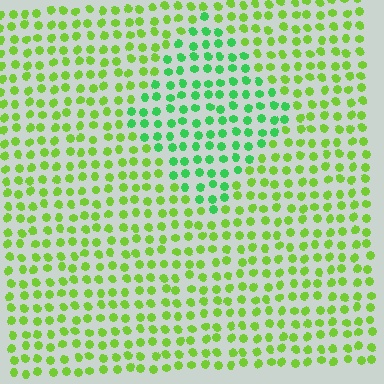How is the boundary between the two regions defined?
The boundary is defined purely by a slight shift in hue (about 37 degrees). Spacing, size, and orientation are identical on both sides.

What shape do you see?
I see a diamond.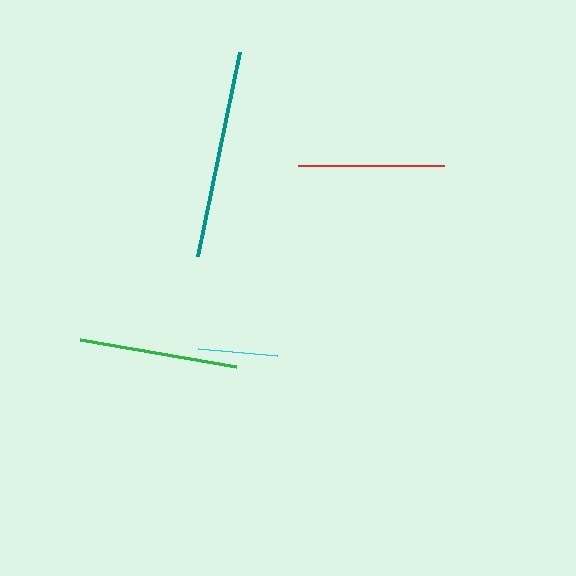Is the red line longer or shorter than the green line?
The green line is longer than the red line.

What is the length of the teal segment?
The teal segment is approximately 208 pixels long.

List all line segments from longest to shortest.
From longest to shortest: teal, green, red, cyan.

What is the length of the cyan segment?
The cyan segment is approximately 79 pixels long.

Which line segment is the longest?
The teal line is the longest at approximately 208 pixels.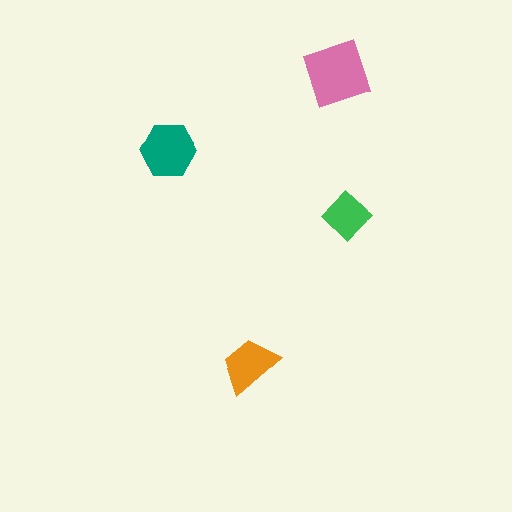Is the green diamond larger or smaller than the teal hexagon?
Smaller.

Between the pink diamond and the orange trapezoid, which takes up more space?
The pink diamond.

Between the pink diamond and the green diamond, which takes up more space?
The pink diamond.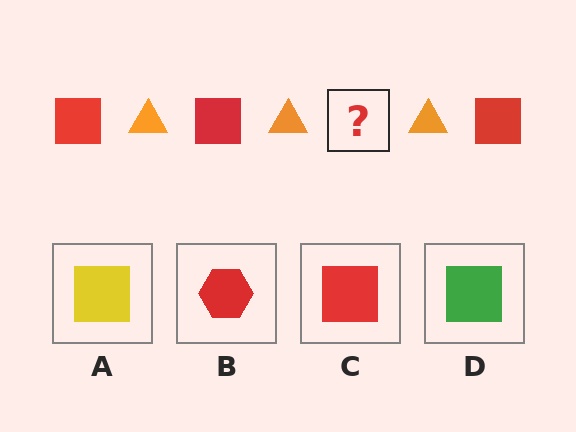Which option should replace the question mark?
Option C.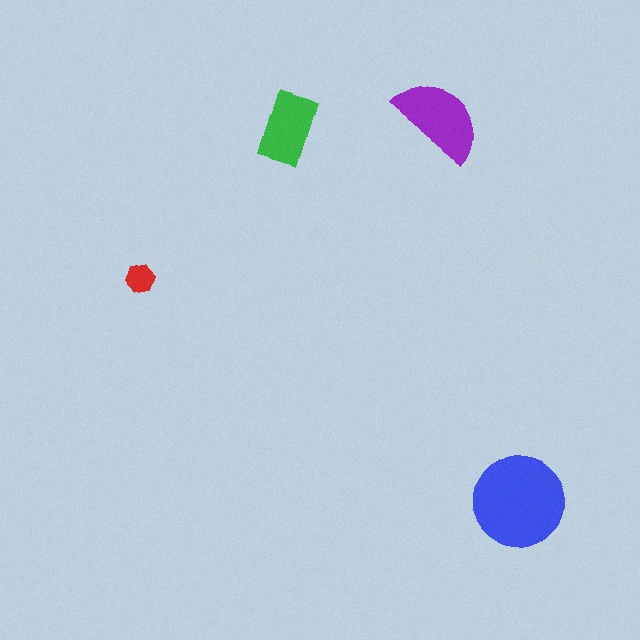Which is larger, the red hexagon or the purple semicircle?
The purple semicircle.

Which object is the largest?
The blue circle.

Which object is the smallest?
The red hexagon.